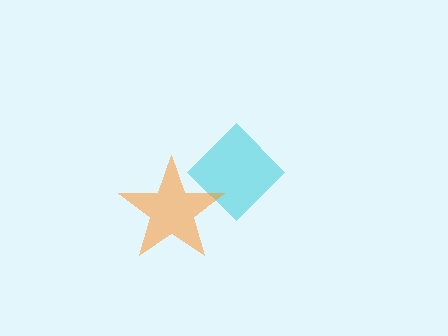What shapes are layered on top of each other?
The layered shapes are: a cyan diamond, an orange star.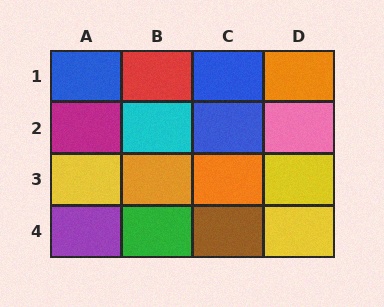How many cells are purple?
1 cell is purple.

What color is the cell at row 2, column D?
Pink.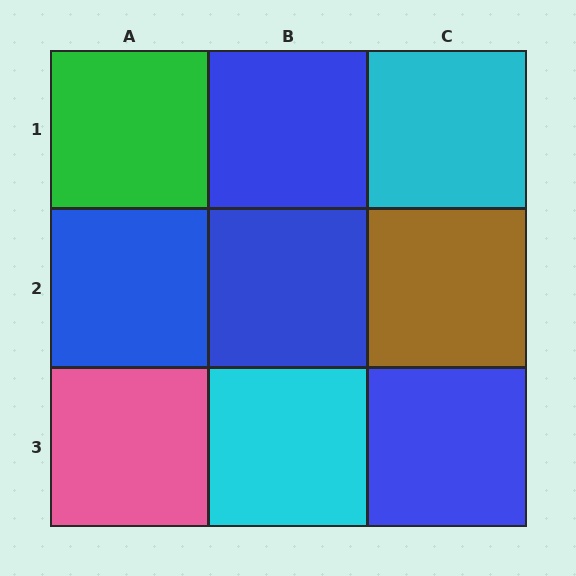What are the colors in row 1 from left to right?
Green, blue, cyan.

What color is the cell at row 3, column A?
Pink.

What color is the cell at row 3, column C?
Blue.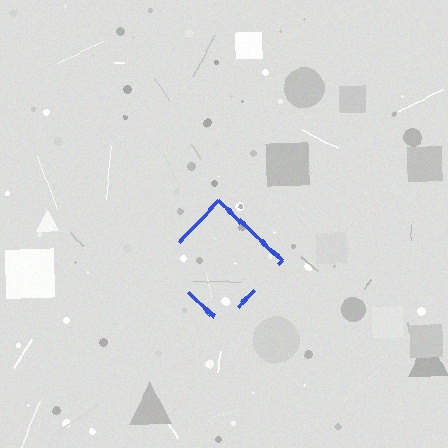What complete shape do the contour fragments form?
The contour fragments form a diamond.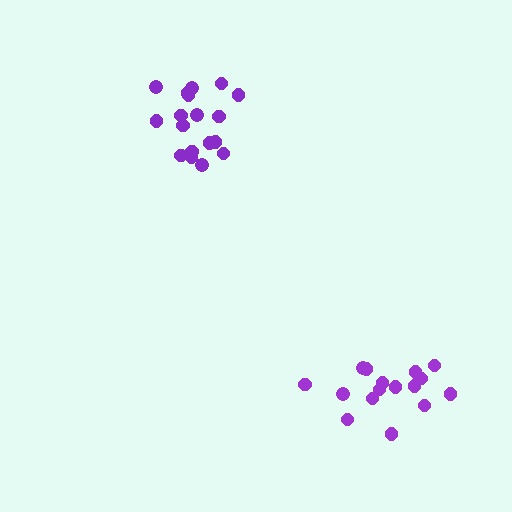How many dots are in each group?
Group 1: 16 dots, Group 2: 18 dots (34 total).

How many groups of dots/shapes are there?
There are 2 groups.